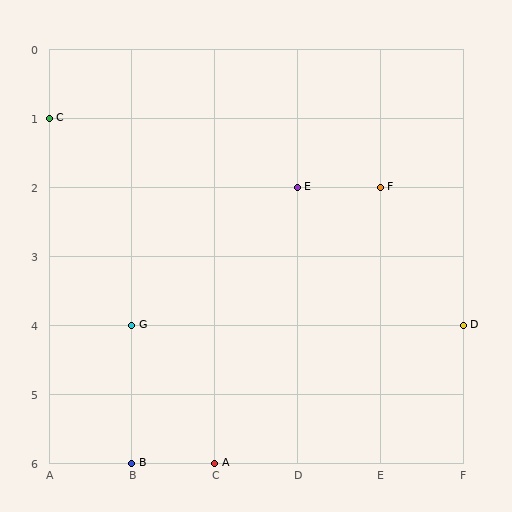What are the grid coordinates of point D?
Point D is at grid coordinates (F, 4).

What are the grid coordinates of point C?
Point C is at grid coordinates (A, 1).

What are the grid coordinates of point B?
Point B is at grid coordinates (B, 6).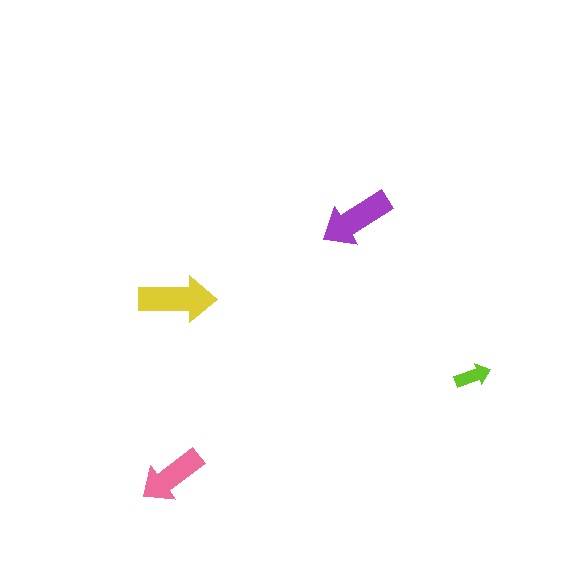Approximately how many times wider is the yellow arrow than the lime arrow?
About 2 times wider.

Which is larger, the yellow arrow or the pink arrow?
The yellow one.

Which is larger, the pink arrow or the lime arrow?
The pink one.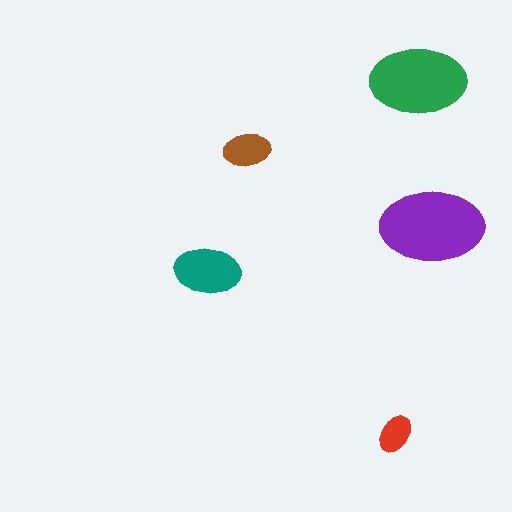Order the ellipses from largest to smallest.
the purple one, the green one, the teal one, the brown one, the red one.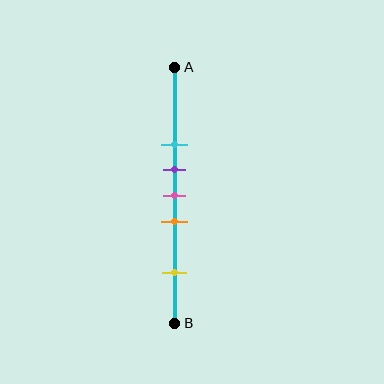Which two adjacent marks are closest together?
The purple and pink marks are the closest adjacent pair.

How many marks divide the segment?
There are 5 marks dividing the segment.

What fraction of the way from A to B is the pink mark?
The pink mark is approximately 50% (0.5) of the way from A to B.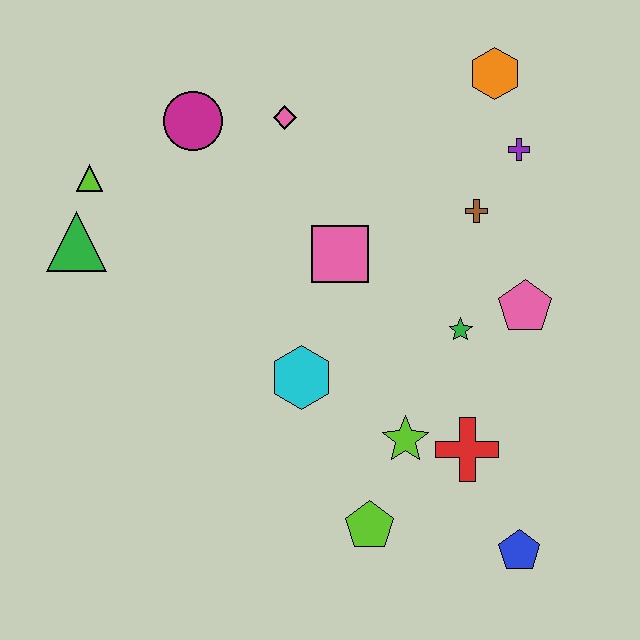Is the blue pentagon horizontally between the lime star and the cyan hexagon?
No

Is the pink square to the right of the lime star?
No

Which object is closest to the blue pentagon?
The red cross is closest to the blue pentagon.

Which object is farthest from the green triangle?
The blue pentagon is farthest from the green triangle.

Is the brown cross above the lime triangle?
No